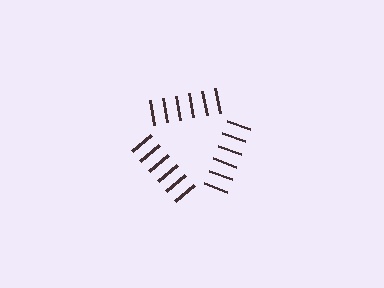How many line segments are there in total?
18 — 6 along each of the 3 edges.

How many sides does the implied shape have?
3 sides — the line-ends trace a triangle.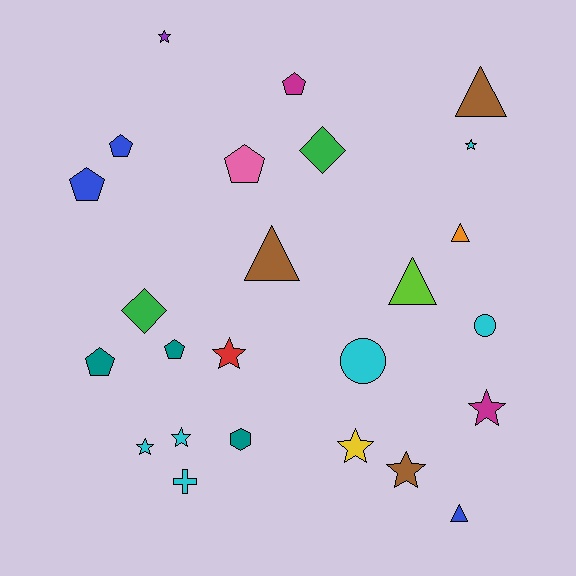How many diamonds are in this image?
There are 2 diamonds.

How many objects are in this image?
There are 25 objects.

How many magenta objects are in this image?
There are 2 magenta objects.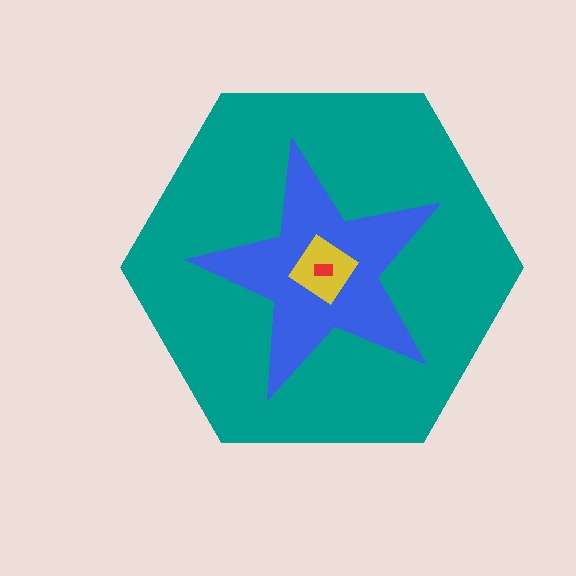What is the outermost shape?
The teal hexagon.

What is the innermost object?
The red rectangle.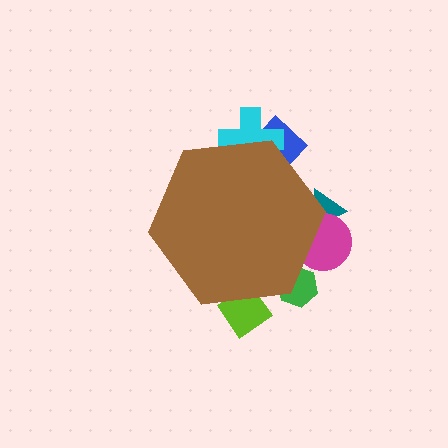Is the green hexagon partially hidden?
Yes, the green hexagon is partially hidden behind the brown hexagon.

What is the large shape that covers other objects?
A brown hexagon.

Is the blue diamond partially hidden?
Yes, the blue diamond is partially hidden behind the brown hexagon.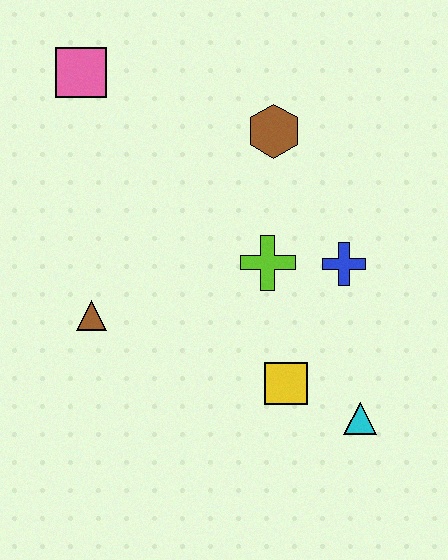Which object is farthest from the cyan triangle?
The pink square is farthest from the cyan triangle.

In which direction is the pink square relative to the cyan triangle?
The pink square is above the cyan triangle.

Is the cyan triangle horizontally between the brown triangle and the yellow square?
No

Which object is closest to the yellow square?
The cyan triangle is closest to the yellow square.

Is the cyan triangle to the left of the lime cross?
No